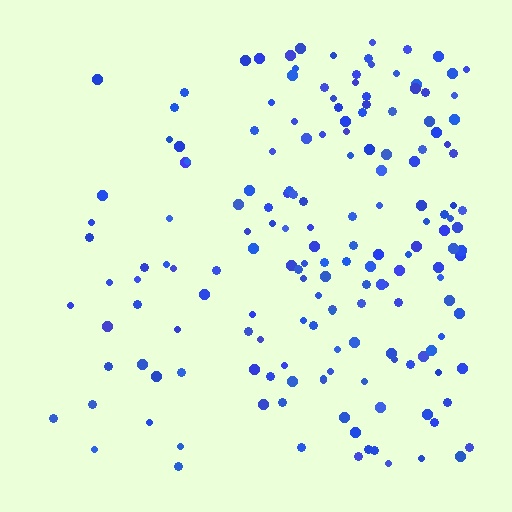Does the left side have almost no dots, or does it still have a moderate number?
Still a moderate number, just noticeably fewer than the right.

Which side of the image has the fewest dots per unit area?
The left.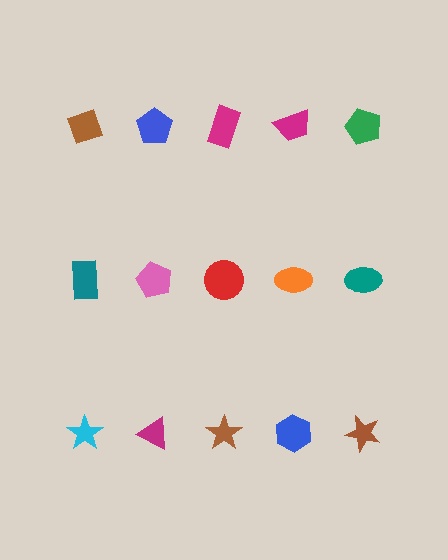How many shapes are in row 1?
5 shapes.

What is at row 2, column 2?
A pink pentagon.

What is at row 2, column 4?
An orange ellipse.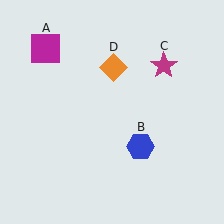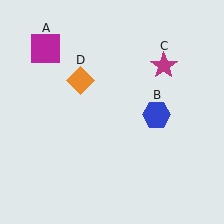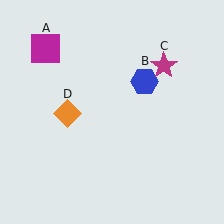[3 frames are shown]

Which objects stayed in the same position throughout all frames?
Magenta square (object A) and magenta star (object C) remained stationary.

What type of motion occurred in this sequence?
The blue hexagon (object B), orange diamond (object D) rotated counterclockwise around the center of the scene.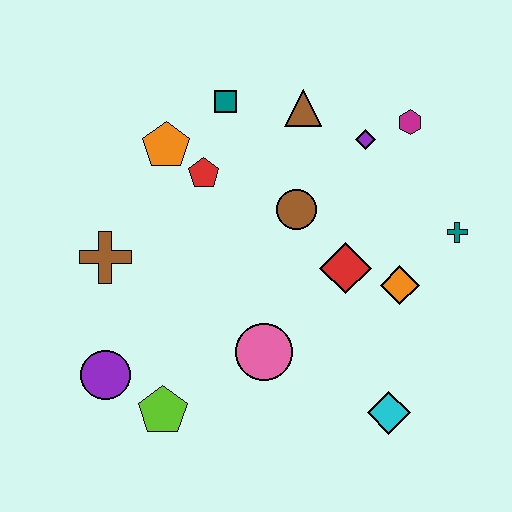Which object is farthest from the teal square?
The cyan diamond is farthest from the teal square.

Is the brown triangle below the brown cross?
No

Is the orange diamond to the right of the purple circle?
Yes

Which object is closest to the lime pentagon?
The purple circle is closest to the lime pentagon.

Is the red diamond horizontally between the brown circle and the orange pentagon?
No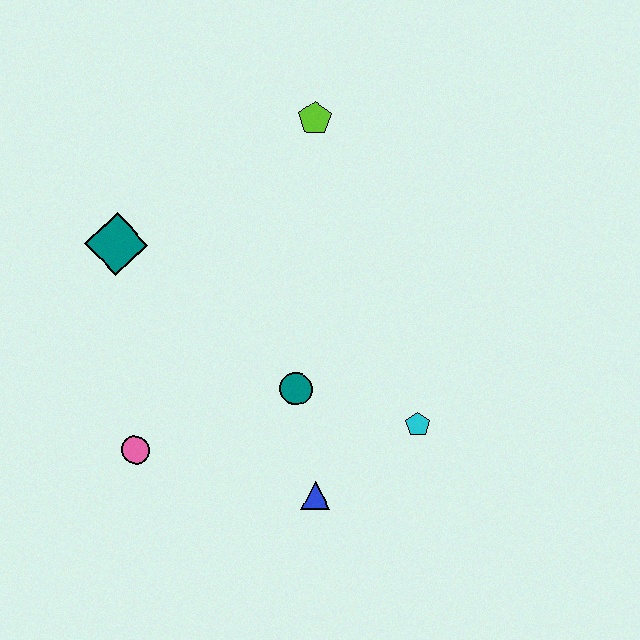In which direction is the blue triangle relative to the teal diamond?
The blue triangle is below the teal diamond.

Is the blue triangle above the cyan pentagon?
No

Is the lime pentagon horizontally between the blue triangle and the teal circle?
Yes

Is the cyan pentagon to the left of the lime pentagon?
No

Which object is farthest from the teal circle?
The lime pentagon is farthest from the teal circle.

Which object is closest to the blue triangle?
The teal circle is closest to the blue triangle.